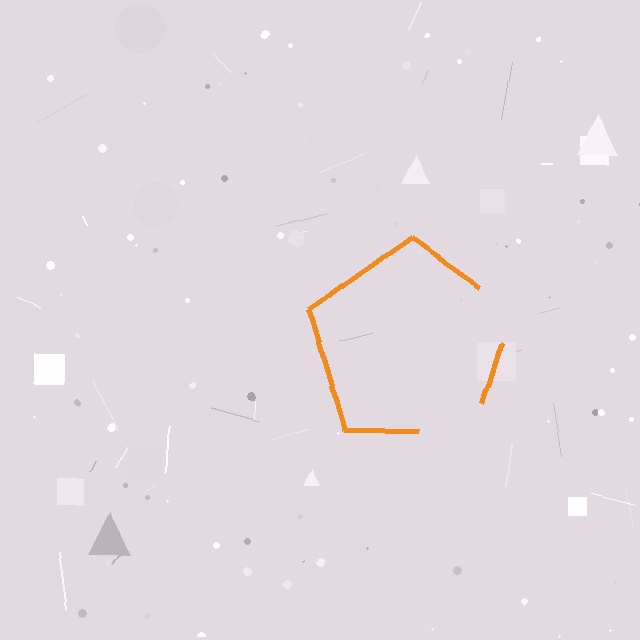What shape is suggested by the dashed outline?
The dashed outline suggests a pentagon.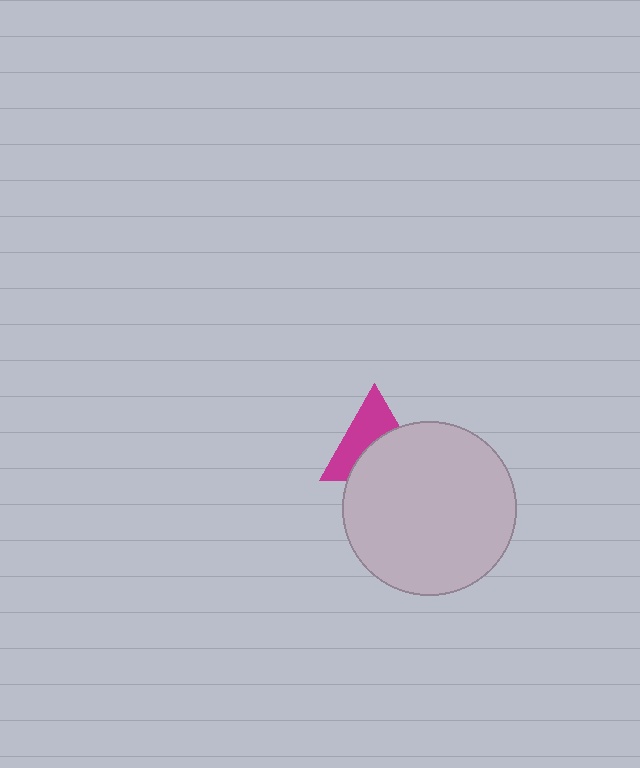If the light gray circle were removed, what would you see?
You would see the complete magenta triangle.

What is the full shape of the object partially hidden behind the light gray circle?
The partially hidden object is a magenta triangle.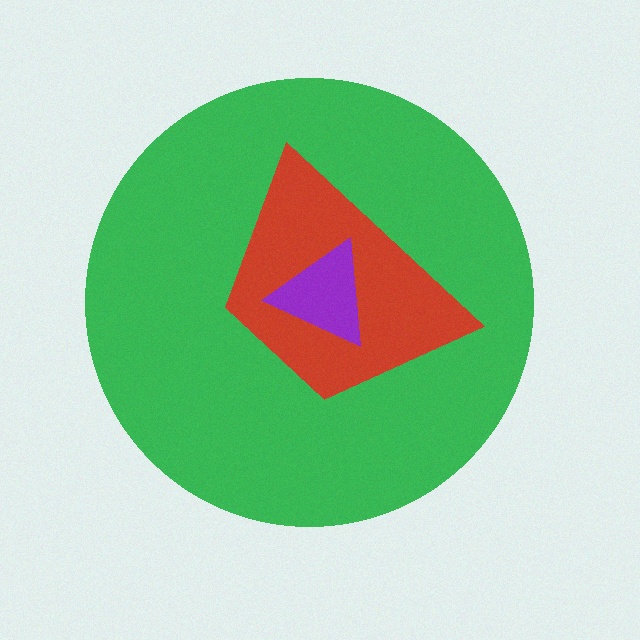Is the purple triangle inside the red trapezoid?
Yes.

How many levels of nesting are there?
3.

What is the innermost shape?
The purple triangle.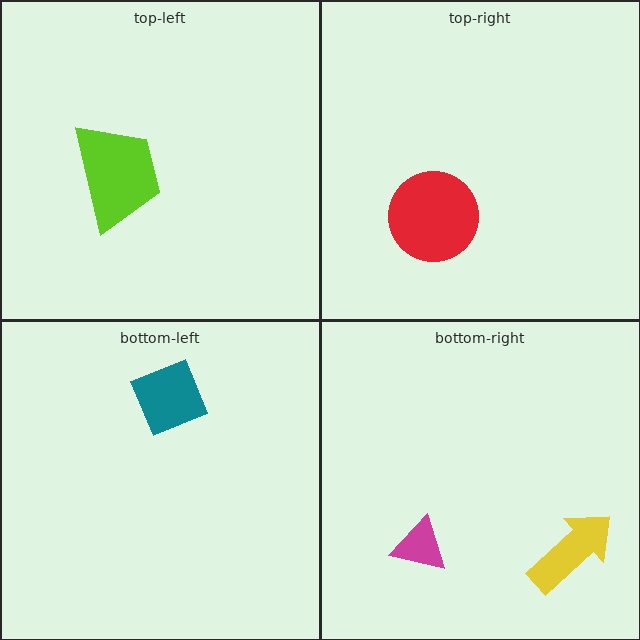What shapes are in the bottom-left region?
The teal diamond.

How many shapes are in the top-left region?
1.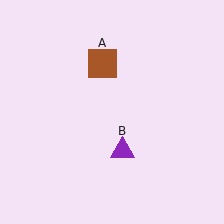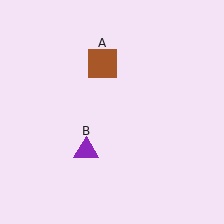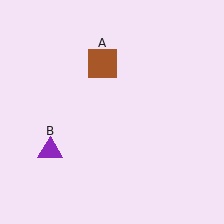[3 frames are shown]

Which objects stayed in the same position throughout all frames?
Brown square (object A) remained stationary.